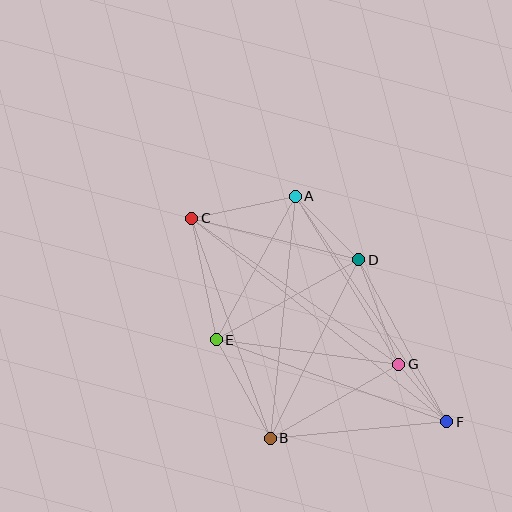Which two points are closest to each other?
Points F and G are closest to each other.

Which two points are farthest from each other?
Points C and F are farthest from each other.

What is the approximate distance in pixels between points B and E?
The distance between B and E is approximately 112 pixels.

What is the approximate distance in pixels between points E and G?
The distance between E and G is approximately 184 pixels.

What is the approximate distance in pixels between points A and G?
The distance between A and G is approximately 197 pixels.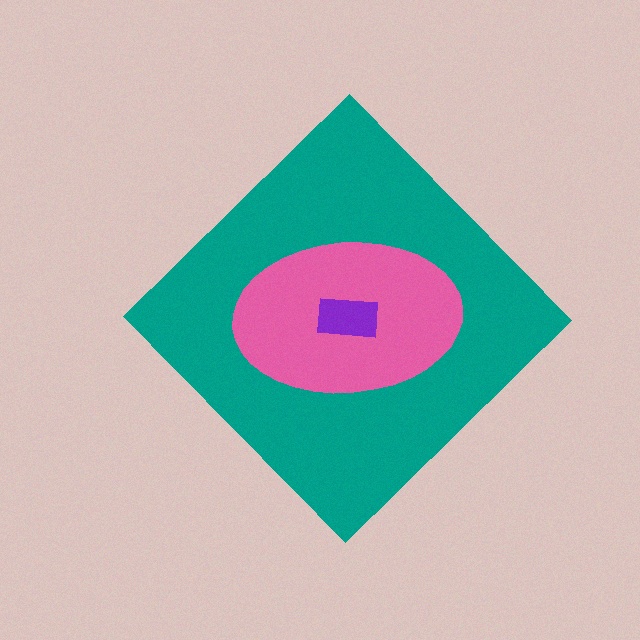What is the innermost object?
The purple rectangle.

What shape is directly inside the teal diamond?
The pink ellipse.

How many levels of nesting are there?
3.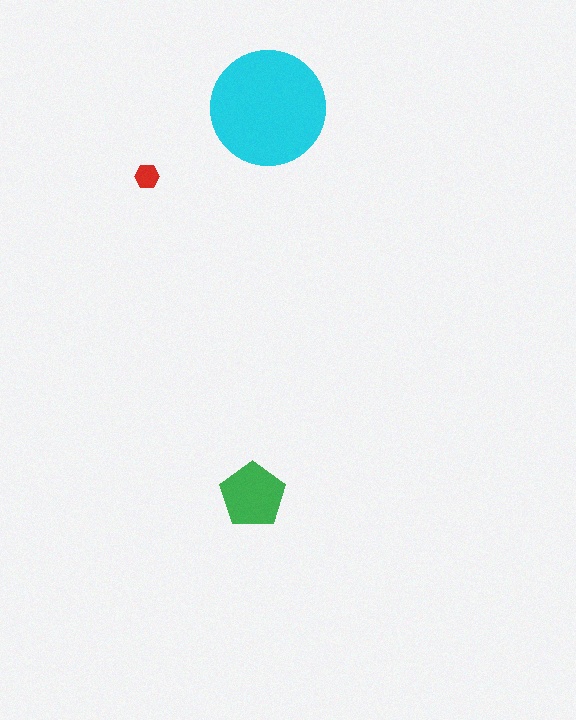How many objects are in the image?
There are 3 objects in the image.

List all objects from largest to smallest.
The cyan circle, the green pentagon, the red hexagon.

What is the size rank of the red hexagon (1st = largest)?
3rd.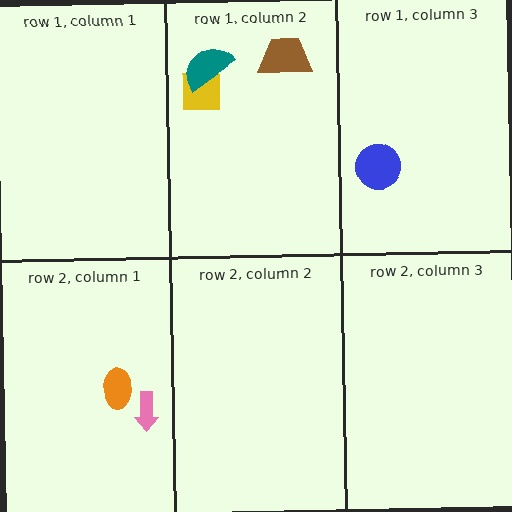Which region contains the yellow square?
The row 1, column 2 region.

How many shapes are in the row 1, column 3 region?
1.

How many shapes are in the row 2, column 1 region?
2.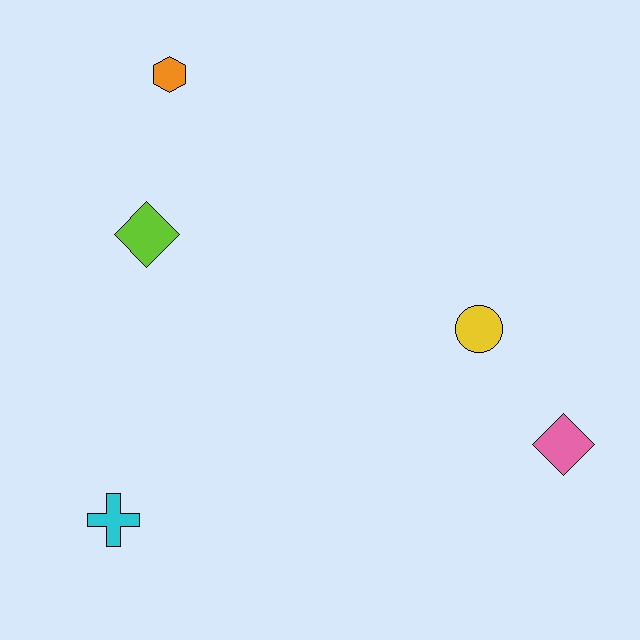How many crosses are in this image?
There is 1 cross.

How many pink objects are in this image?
There is 1 pink object.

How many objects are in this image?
There are 5 objects.